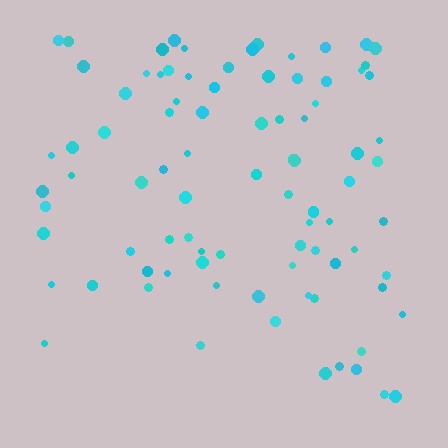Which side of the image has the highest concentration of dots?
The top.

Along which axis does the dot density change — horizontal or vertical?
Vertical.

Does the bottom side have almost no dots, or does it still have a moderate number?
Still a moderate number, just noticeably fewer than the top.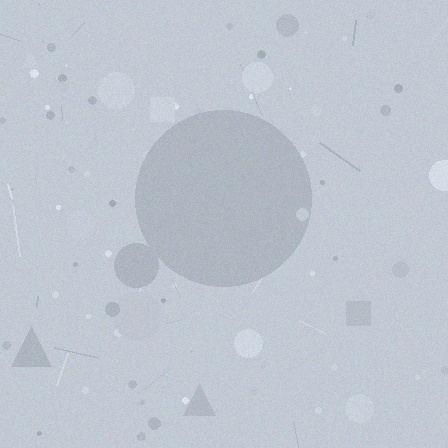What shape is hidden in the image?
A circle is hidden in the image.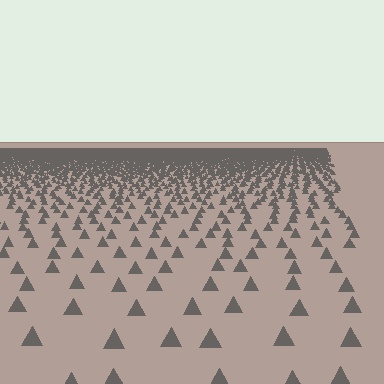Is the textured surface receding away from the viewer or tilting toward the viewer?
The surface is receding away from the viewer. Texture elements get smaller and denser toward the top.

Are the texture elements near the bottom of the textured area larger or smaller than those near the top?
Larger. Near the bottom, elements are closer to the viewer and appear at a bigger on-screen size.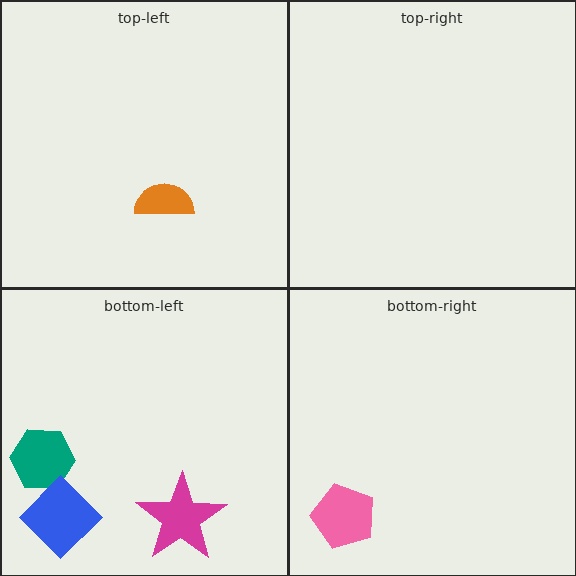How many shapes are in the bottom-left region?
3.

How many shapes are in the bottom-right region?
1.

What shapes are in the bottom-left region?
The teal hexagon, the blue diamond, the magenta star.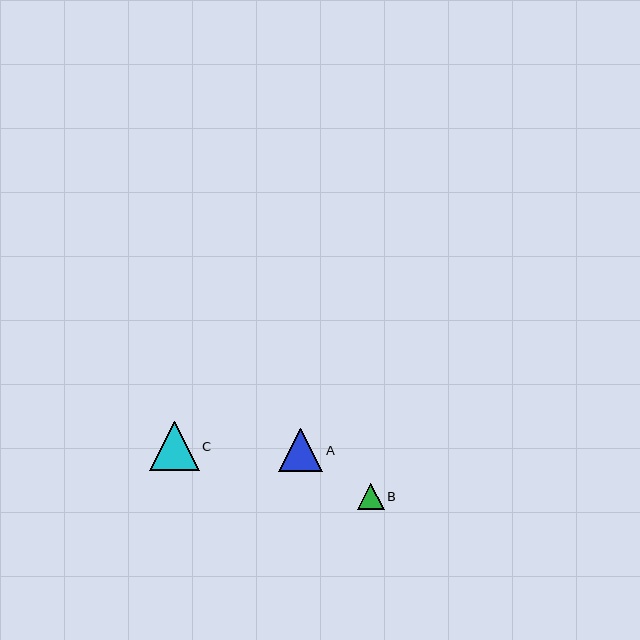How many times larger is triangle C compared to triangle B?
Triangle C is approximately 1.9 times the size of triangle B.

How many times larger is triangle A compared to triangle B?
Triangle A is approximately 1.6 times the size of triangle B.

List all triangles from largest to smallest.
From largest to smallest: C, A, B.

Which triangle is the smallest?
Triangle B is the smallest with a size of approximately 27 pixels.